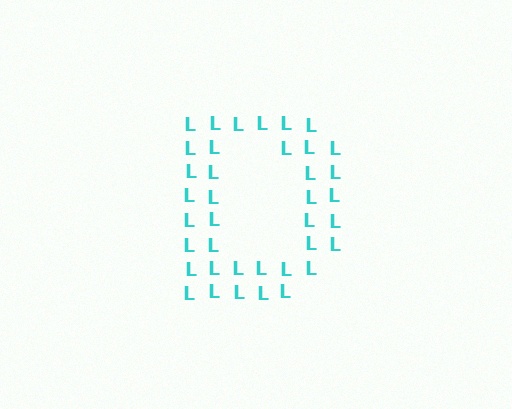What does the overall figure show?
The overall figure shows the letter D.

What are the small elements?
The small elements are letter L's.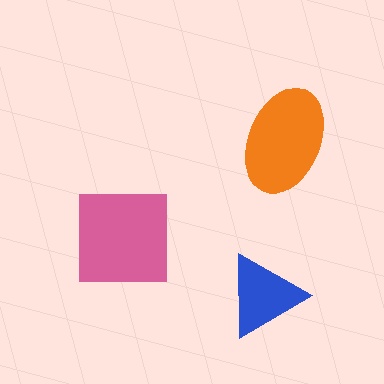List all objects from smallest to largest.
The blue triangle, the orange ellipse, the pink square.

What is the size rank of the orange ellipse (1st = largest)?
2nd.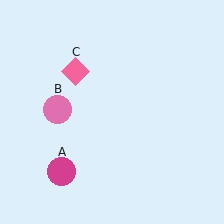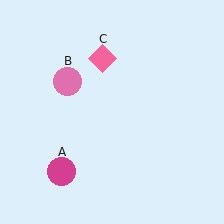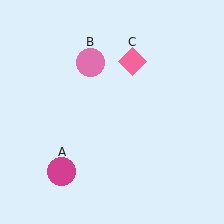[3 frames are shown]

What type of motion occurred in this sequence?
The pink circle (object B), pink diamond (object C) rotated clockwise around the center of the scene.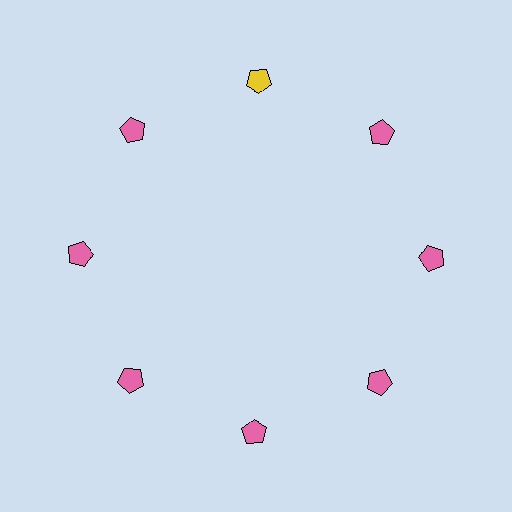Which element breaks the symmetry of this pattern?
The yellow pentagon at roughly the 12 o'clock position breaks the symmetry. All other shapes are pink pentagons.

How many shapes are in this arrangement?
There are 8 shapes arranged in a ring pattern.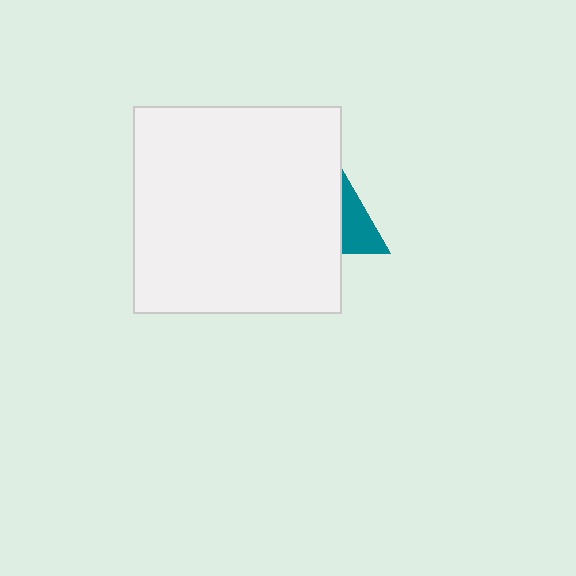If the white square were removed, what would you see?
You would see the complete teal triangle.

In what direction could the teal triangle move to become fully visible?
The teal triangle could move right. That would shift it out from behind the white square entirely.